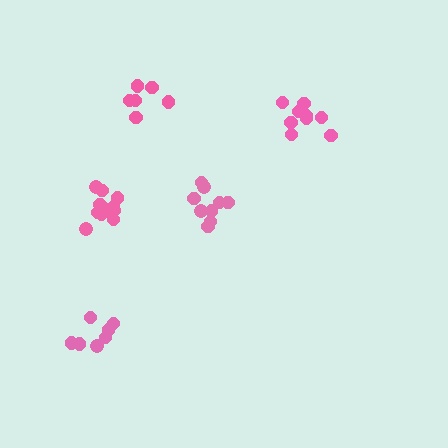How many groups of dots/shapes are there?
There are 5 groups.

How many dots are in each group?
Group 1: 9 dots, Group 2: 9 dots, Group 3: 12 dots, Group 4: 6 dots, Group 5: 7 dots (43 total).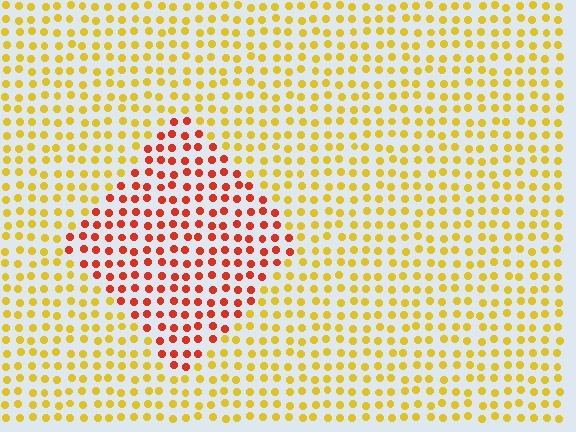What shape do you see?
I see a diamond.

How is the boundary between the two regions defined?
The boundary is defined purely by a slight shift in hue (about 45 degrees). Spacing, size, and orientation are identical on both sides.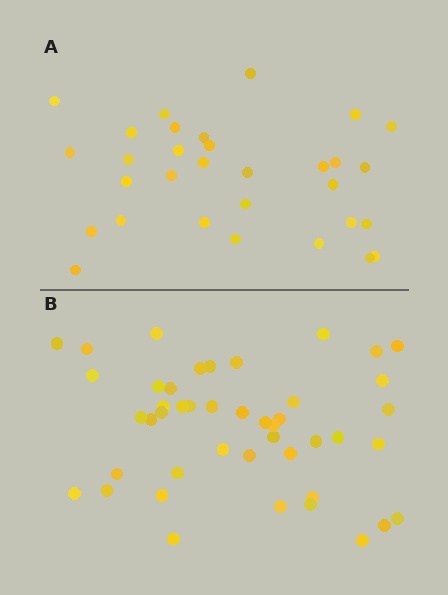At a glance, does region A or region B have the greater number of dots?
Region B (the bottom region) has more dots.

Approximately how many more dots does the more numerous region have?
Region B has approximately 15 more dots than region A.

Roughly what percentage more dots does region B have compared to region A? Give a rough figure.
About 45% more.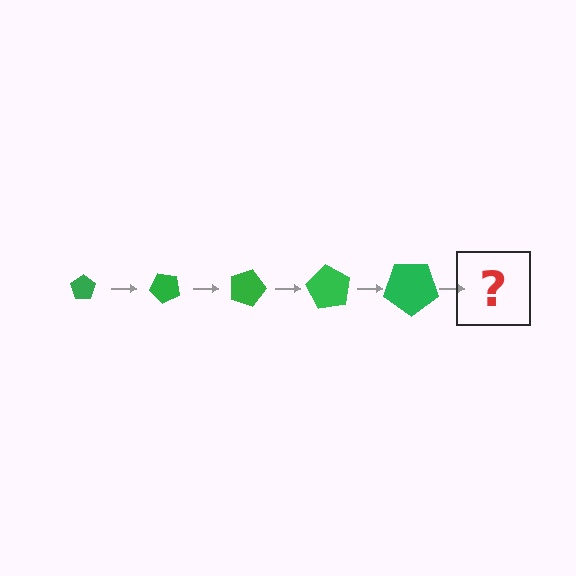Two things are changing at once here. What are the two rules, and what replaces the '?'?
The two rules are that the pentagon grows larger each step and it rotates 45 degrees each step. The '?' should be a pentagon, larger than the previous one and rotated 225 degrees from the start.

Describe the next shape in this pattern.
It should be a pentagon, larger than the previous one and rotated 225 degrees from the start.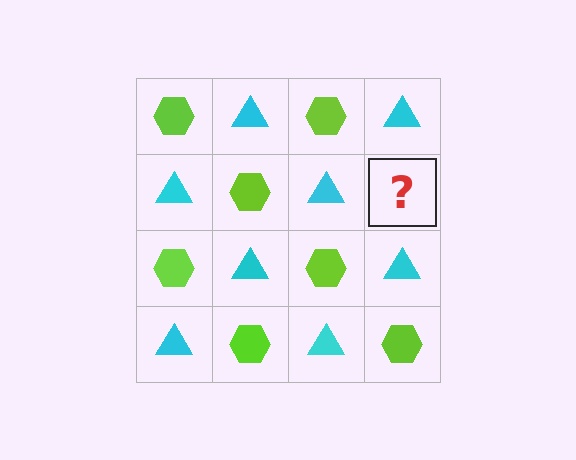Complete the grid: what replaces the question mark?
The question mark should be replaced with a lime hexagon.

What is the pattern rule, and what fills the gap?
The rule is that it alternates lime hexagon and cyan triangle in a checkerboard pattern. The gap should be filled with a lime hexagon.